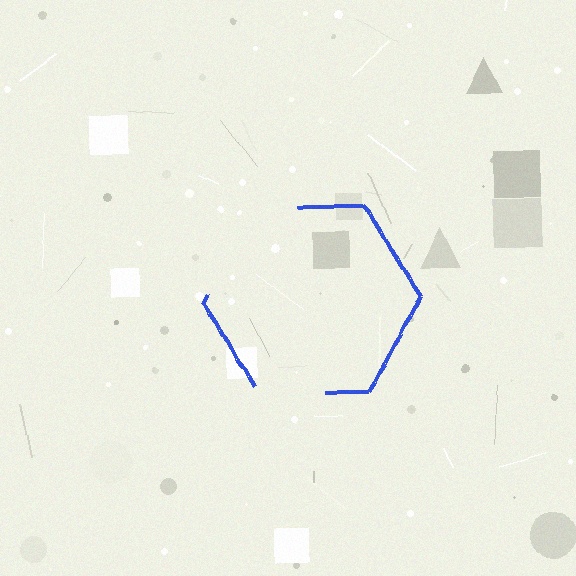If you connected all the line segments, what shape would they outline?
They would outline a hexagon.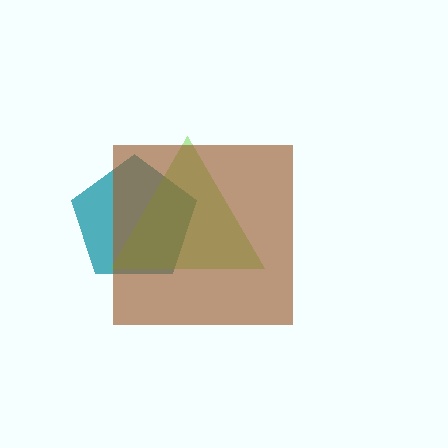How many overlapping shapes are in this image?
There are 3 overlapping shapes in the image.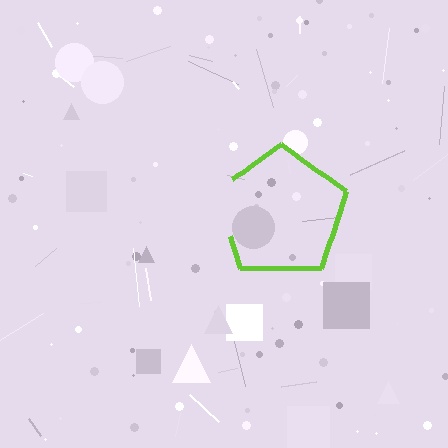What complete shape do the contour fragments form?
The contour fragments form a pentagon.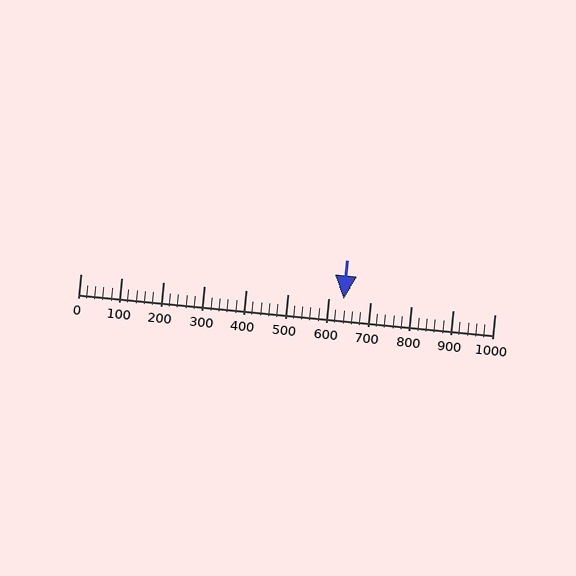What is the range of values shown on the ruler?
The ruler shows values from 0 to 1000.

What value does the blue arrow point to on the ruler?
The blue arrow points to approximately 637.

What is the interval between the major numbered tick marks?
The major tick marks are spaced 100 units apart.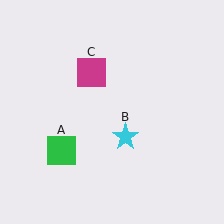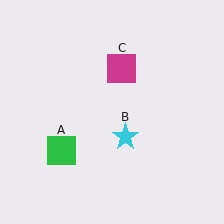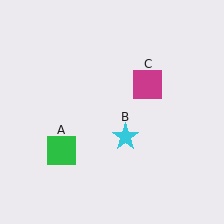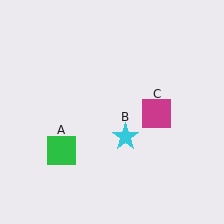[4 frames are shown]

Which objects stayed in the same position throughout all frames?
Green square (object A) and cyan star (object B) remained stationary.